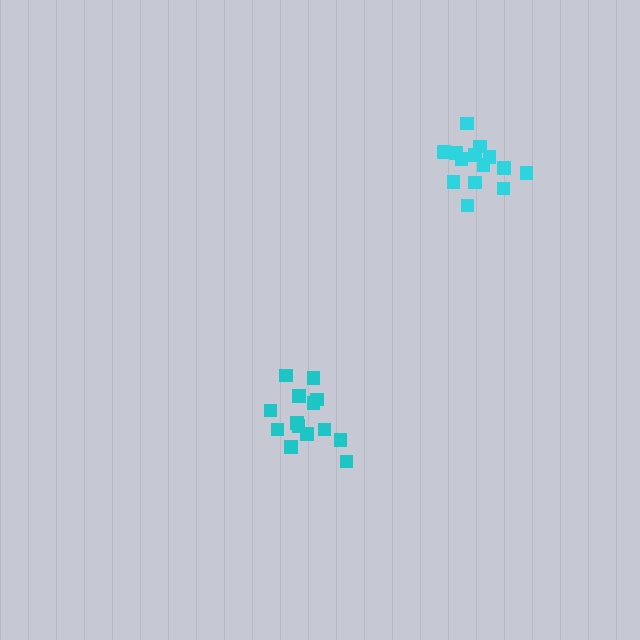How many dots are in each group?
Group 1: 14 dots, Group 2: 14 dots (28 total).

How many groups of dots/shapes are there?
There are 2 groups.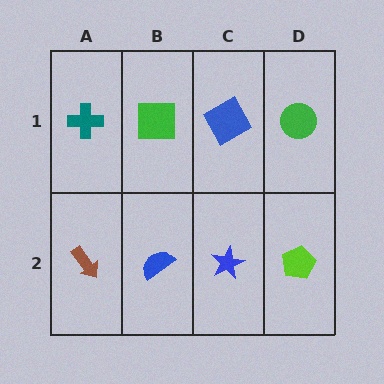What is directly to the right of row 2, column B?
A blue star.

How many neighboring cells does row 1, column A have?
2.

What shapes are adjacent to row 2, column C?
A blue square (row 1, column C), a blue semicircle (row 2, column B), a lime pentagon (row 2, column D).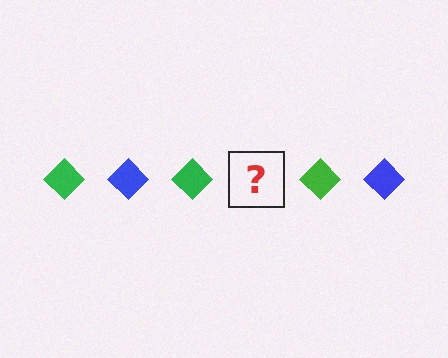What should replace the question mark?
The question mark should be replaced with a blue diamond.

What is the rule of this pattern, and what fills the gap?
The rule is that the pattern cycles through green, blue diamonds. The gap should be filled with a blue diamond.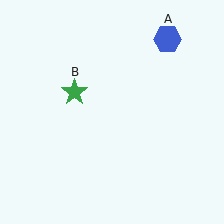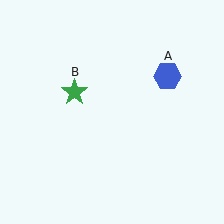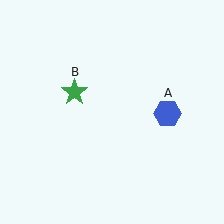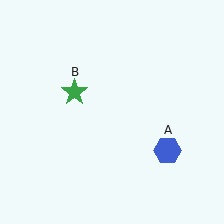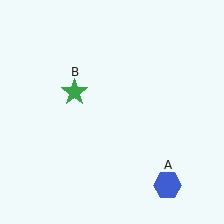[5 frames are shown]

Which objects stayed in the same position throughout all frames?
Green star (object B) remained stationary.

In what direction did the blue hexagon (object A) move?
The blue hexagon (object A) moved down.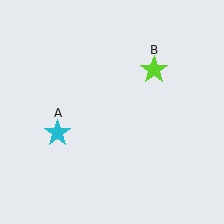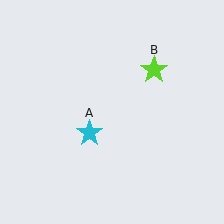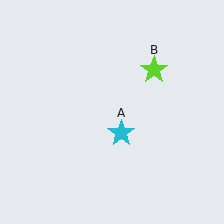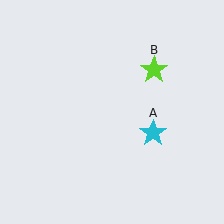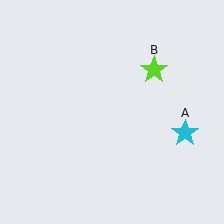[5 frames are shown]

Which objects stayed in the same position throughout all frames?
Lime star (object B) remained stationary.